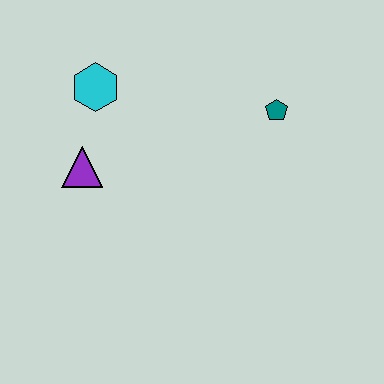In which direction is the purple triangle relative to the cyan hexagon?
The purple triangle is below the cyan hexagon.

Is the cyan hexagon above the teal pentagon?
Yes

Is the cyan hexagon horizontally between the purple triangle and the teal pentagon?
Yes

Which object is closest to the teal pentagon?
The cyan hexagon is closest to the teal pentagon.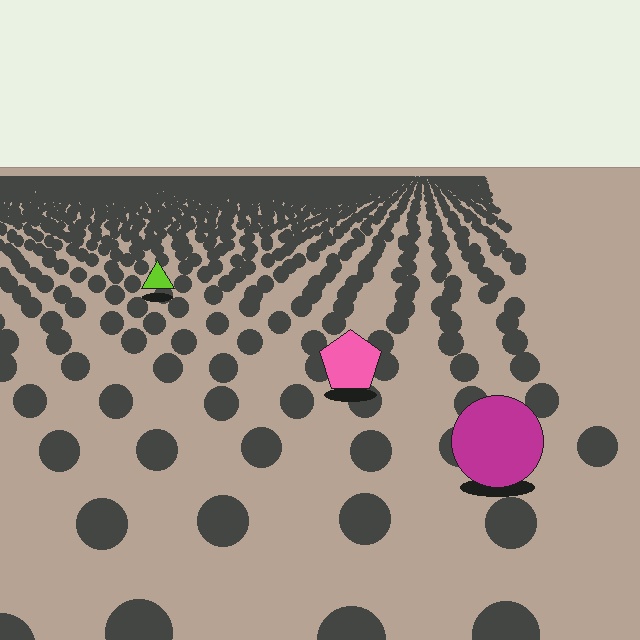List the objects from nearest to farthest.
From nearest to farthest: the magenta circle, the pink pentagon, the lime triangle.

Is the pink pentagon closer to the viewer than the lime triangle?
Yes. The pink pentagon is closer — you can tell from the texture gradient: the ground texture is coarser near it.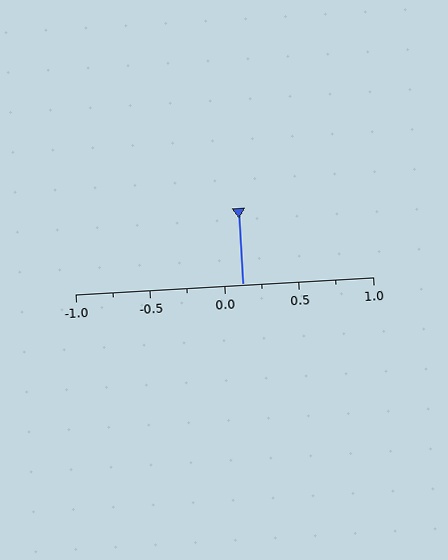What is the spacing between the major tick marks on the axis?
The major ticks are spaced 0.5 apart.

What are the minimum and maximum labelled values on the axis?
The axis runs from -1.0 to 1.0.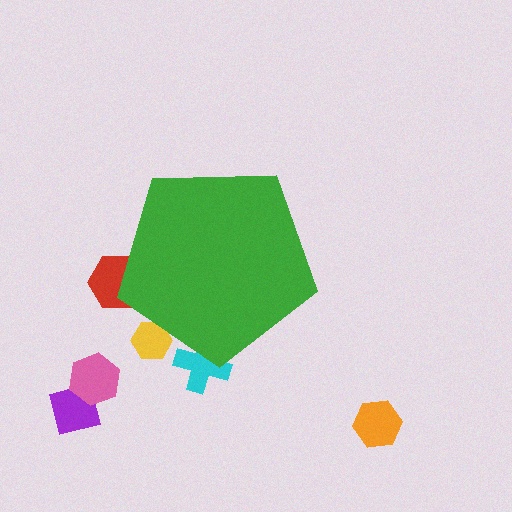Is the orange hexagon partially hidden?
No, the orange hexagon is fully visible.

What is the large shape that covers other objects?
A green pentagon.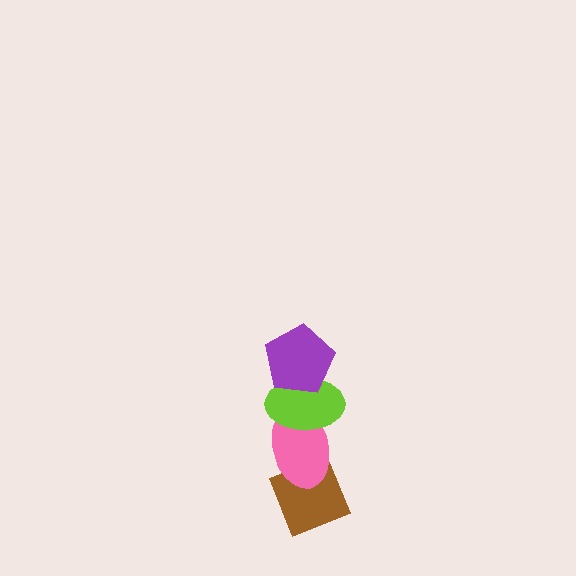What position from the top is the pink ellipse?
The pink ellipse is 3rd from the top.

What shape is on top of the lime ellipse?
The purple pentagon is on top of the lime ellipse.